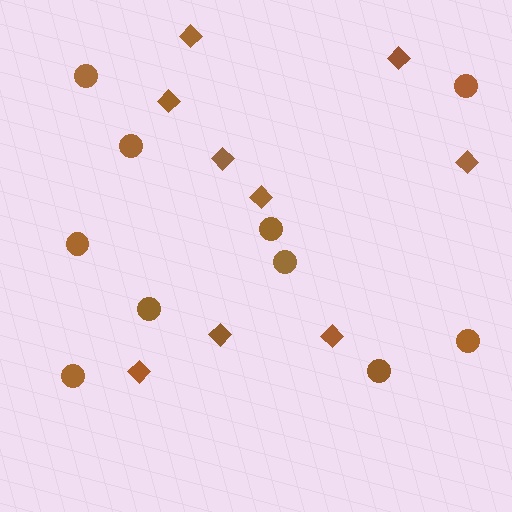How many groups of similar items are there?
There are 2 groups: one group of diamonds (9) and one group of circles (10).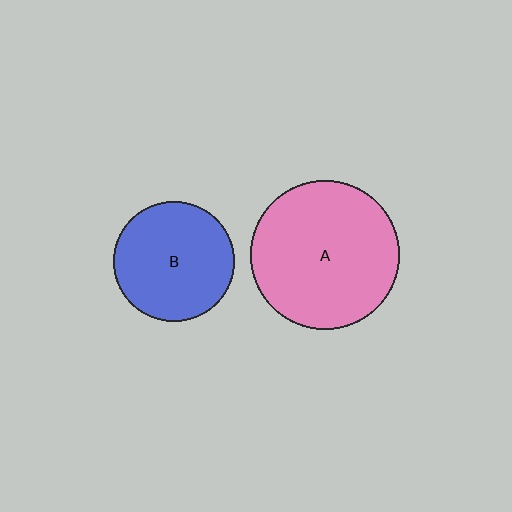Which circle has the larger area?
Circle A (pink).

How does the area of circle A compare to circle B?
Approximately 1.5 times.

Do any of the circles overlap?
No, none of the circles overlap.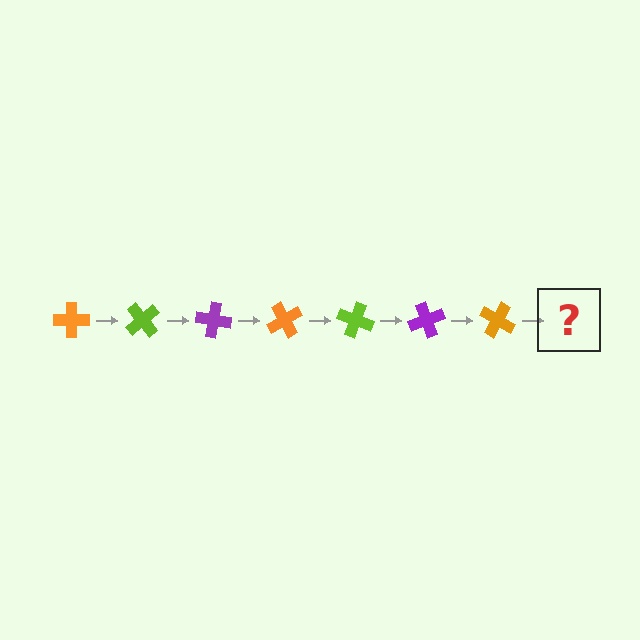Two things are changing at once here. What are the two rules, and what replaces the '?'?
The two rules are that it rotates 50 degrees each step and the color cycles through orange, lime, and purple. The '?' should be a lime cross, rotated 350 degrees from the start.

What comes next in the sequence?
The next element should be a lime cross, rotated 350 degrees from the start.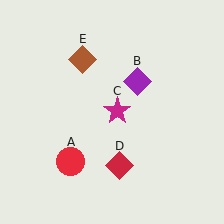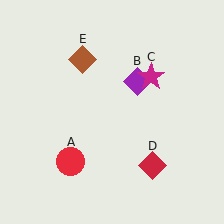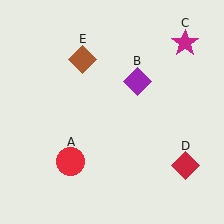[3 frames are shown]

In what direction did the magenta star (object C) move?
The magenta star (object C) moved up and to the right.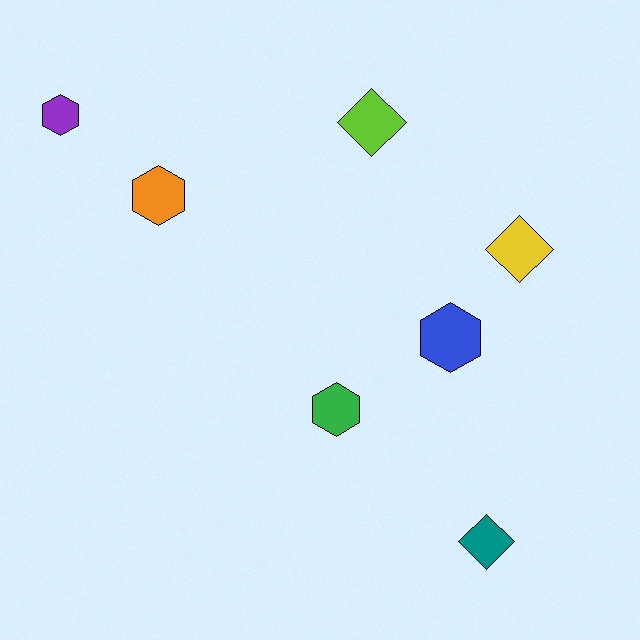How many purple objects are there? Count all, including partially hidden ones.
There is 1 purple object.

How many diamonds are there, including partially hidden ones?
There are 3 diamonds.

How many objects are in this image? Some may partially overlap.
There are 7 objects.